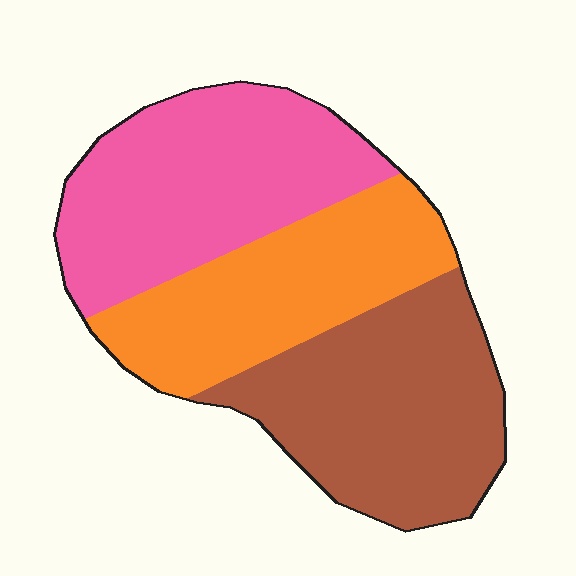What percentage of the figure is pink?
Pink covers 35% of the figure.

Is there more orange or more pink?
Pink.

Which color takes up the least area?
Orange, at roughly 30%.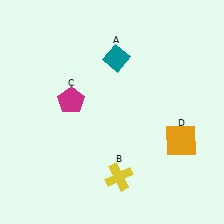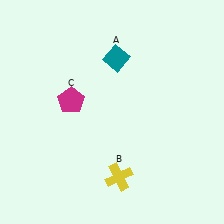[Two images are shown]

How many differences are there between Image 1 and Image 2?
There is 1 difference between the two images.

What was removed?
The orange square (D) was removed in Image 2.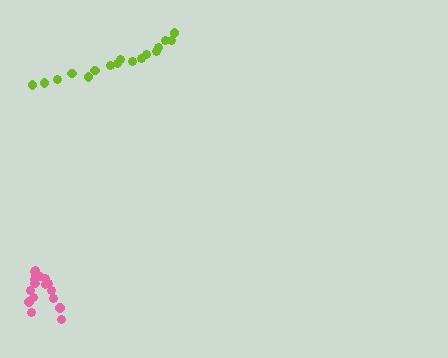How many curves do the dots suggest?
There are 2 distinct paths.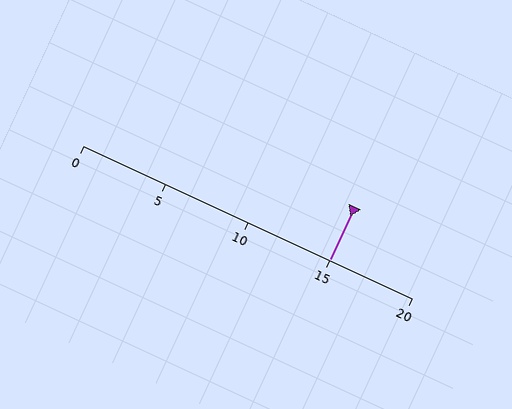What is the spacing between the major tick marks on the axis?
The major ticks are spaced 5 apart.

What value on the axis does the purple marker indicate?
The marker indicates approximately 15.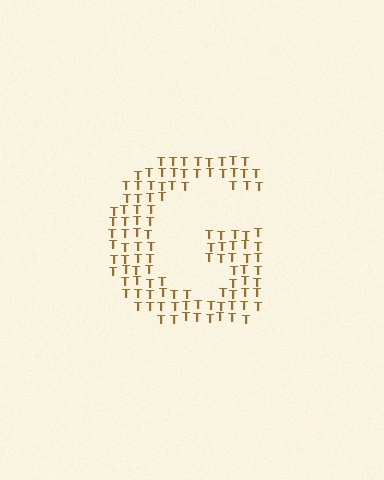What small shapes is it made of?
It is made of small letter T's.